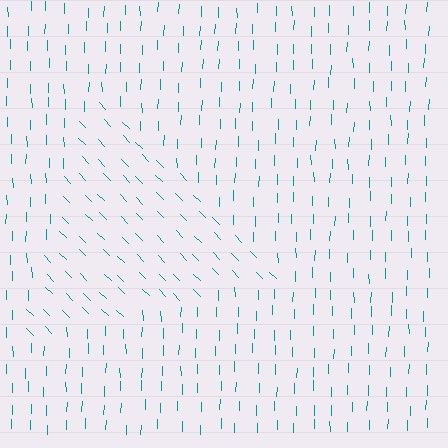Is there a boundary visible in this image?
Yes, there is a texture boundary formed by a change in line orientation.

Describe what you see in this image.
The image is filled with small teal line segments. A triangle region in the image has lines oriented differently from the surrounding lines, creating a visible texture boundary.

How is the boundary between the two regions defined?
The boundary is defined purely by a change in line orientation (approximately 45 degrees difference). All lines are the same color and thickness.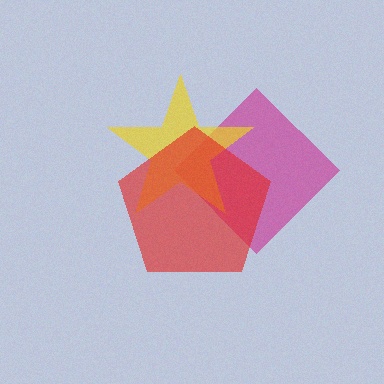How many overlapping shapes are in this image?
There are 3 overlapping shapes in the image.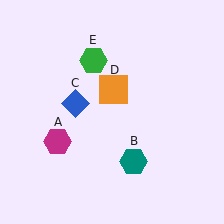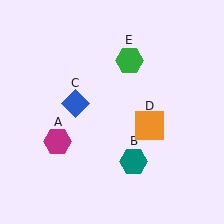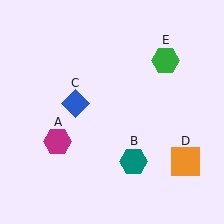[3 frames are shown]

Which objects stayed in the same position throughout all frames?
Magenta hexagon (object A) and teal hexagon (object B) and blue diamond (object C) remained stationary.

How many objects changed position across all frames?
2 objects changed position: orange square (object D), green hexagon (object E).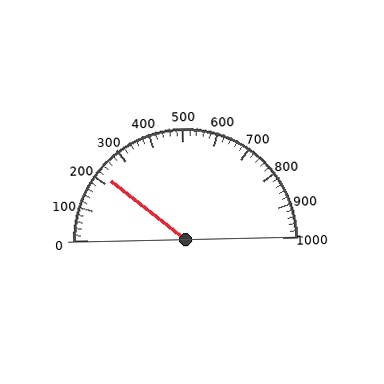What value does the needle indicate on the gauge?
The needle indicates approximately 220.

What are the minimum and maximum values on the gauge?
The gauge ranges from 0 to 1000.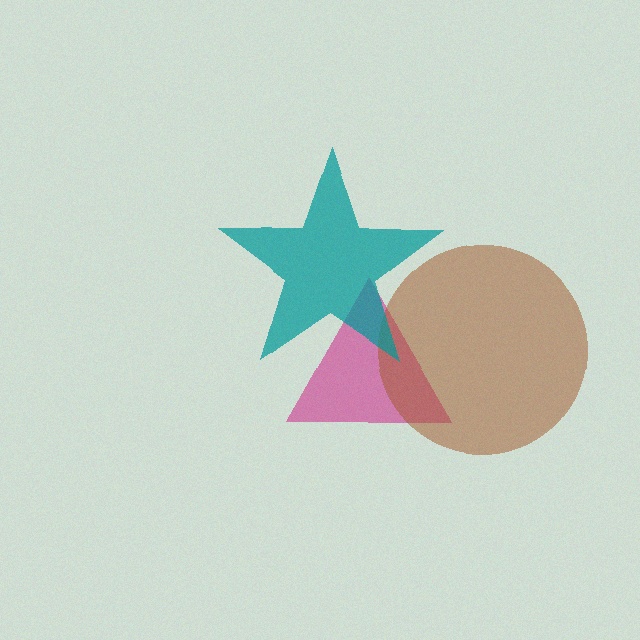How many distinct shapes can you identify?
There are 3 distinct shapes: a magenta triangle, a brown circle, a teal star.